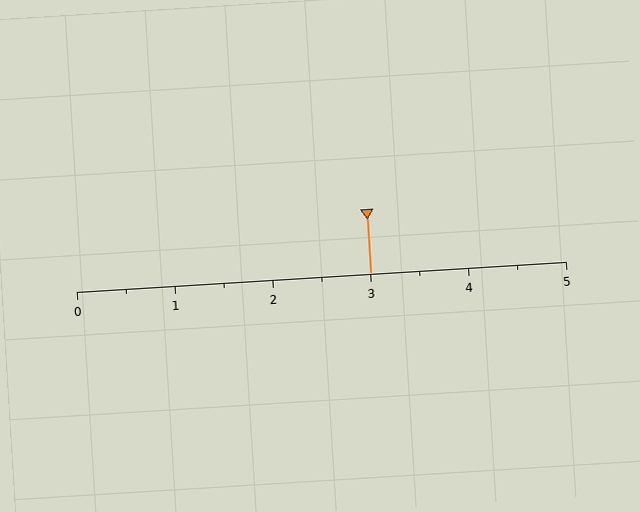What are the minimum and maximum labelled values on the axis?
The axis runs from 0 to 5.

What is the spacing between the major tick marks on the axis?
The major ticks are spaced 1 apart.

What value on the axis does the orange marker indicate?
The marker indicates approximately 3.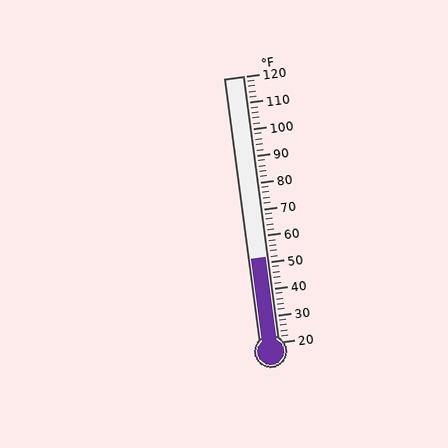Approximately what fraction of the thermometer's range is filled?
The thermometer is filled to approximately 30% of its range.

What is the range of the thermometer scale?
The thermometer scale ranges from 20°F to 120°F.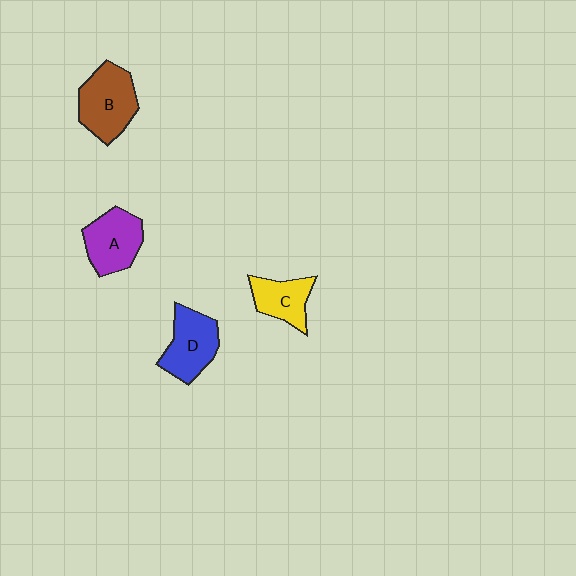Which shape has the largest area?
Shape B (brown).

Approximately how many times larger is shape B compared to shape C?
Approximately 1.5 times.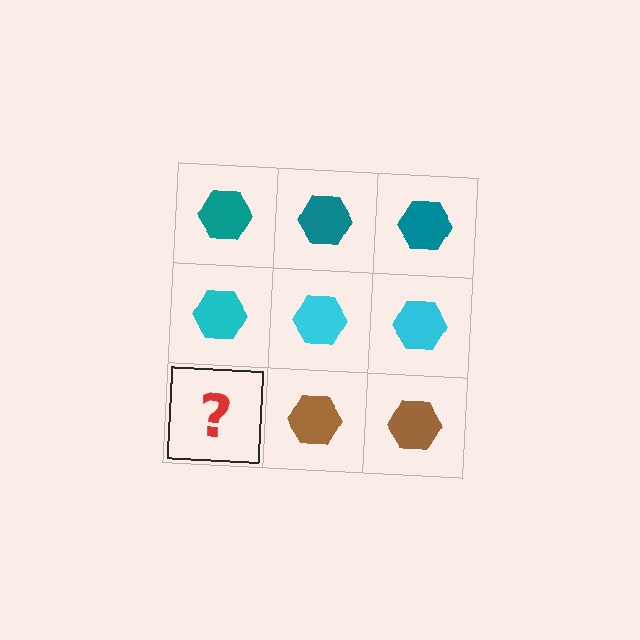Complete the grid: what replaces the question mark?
The question mark should be replaced with a brown hexagon.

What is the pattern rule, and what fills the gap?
The rule is that each row has a consistent color. The gap should be filled with a brown hexagon.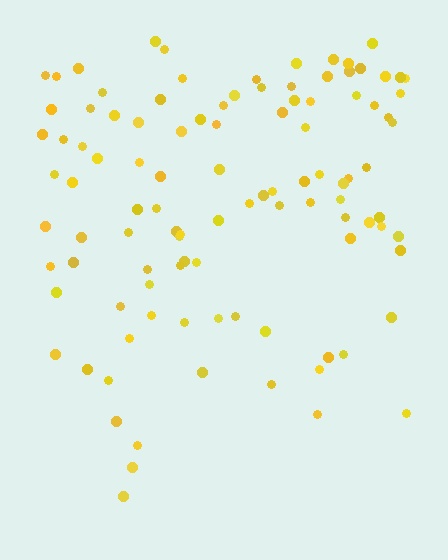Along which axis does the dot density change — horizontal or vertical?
Vertical.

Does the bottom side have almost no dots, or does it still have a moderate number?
Still a moderate number, just noticeably fewer than the top.